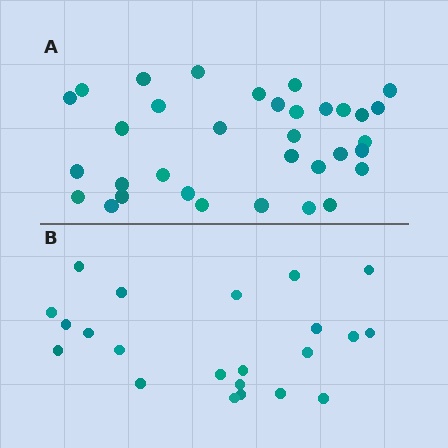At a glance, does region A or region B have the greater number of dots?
Region A (the top region) has more dots.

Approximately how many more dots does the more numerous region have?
Region A has roughly 12 or so more dots than region B.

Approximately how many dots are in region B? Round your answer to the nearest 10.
About 20 dots. (The exact count is 22, which rounds to 20.)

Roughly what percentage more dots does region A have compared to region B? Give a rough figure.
About 55% more.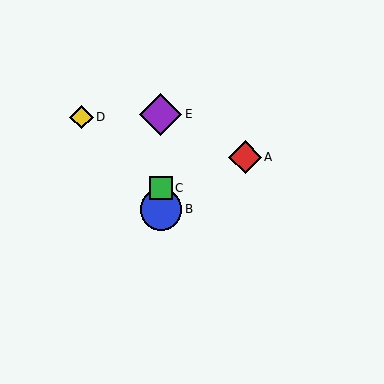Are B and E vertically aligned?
Yes, both are at x≈161.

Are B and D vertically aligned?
No, B is at x≈161 and D is at x≈82.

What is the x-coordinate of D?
Object D is at x≈82.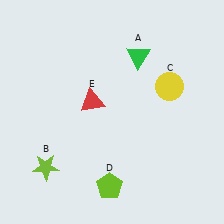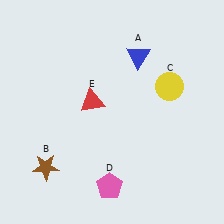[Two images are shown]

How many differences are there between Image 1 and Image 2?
There are 3 differences between the two images.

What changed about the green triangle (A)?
In Image 1, A is green. In Image 2, it changed to blue.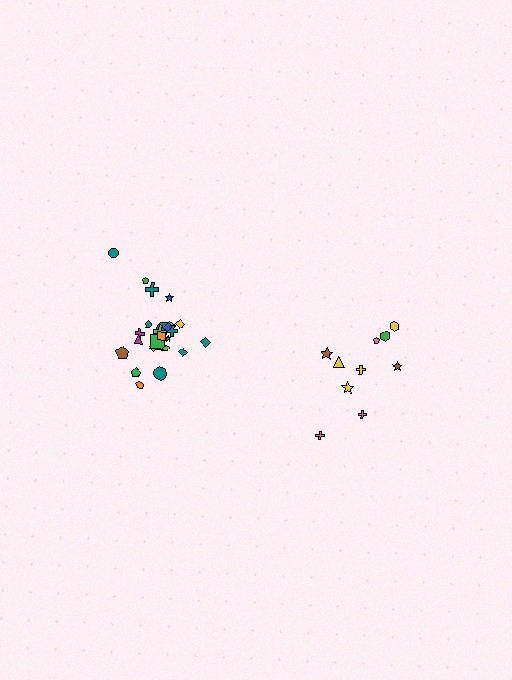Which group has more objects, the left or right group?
The left group.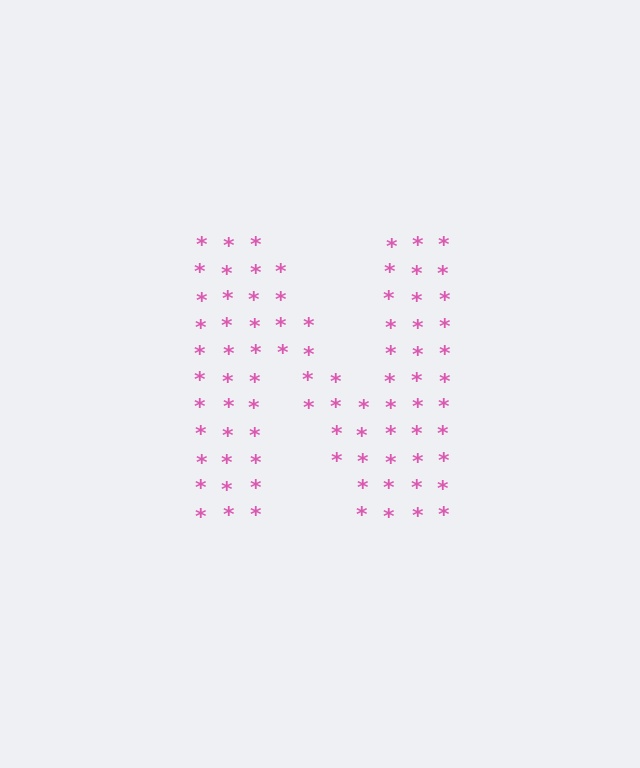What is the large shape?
The large shape is the letter N.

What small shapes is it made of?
It is made of small asterisks.